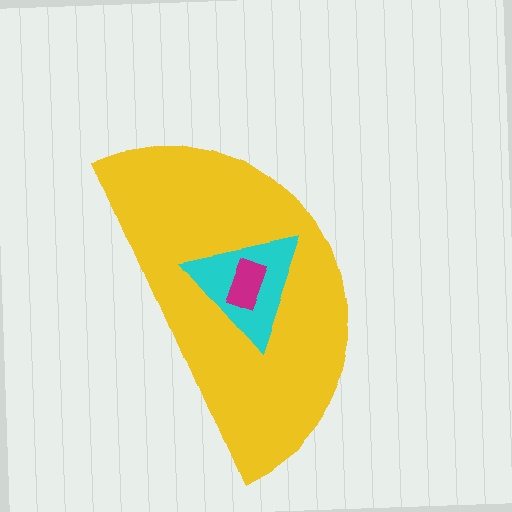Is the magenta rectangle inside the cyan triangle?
Yes.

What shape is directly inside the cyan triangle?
The magenta rectangle.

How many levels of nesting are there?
3.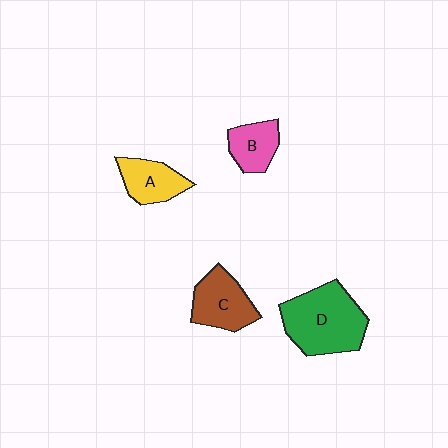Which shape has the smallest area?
Shape B (pink).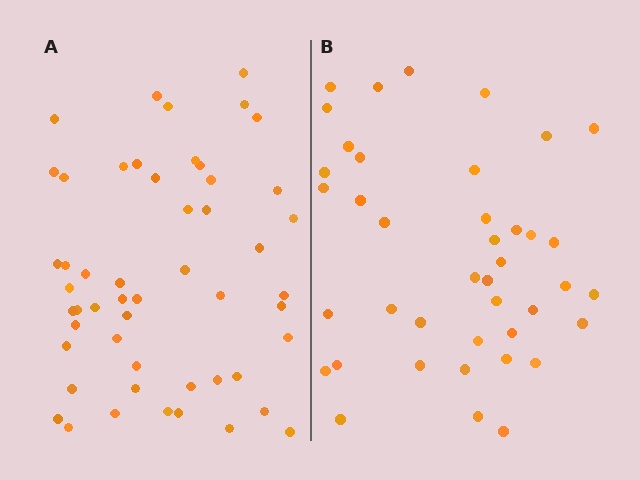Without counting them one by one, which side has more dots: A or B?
Region A (the left region) has more dots.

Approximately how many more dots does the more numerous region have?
Region A has roughly 12 or so more dots than region B.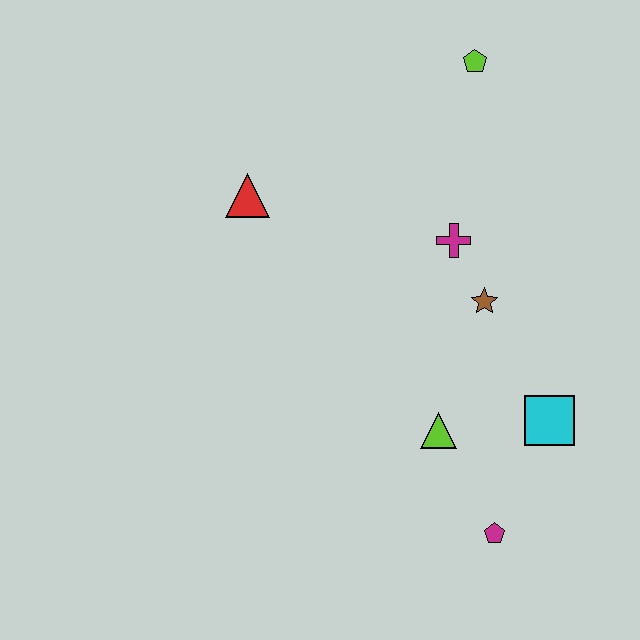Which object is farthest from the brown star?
The red triangle is farthest from the brown star.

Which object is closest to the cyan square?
The lime triangle is closest to the cyan square.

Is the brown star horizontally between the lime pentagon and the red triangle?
No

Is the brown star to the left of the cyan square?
Yes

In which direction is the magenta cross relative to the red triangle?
The magenta cross is to the right of the red triangle.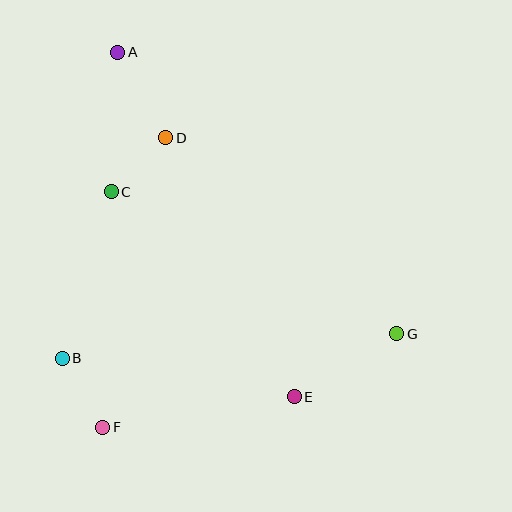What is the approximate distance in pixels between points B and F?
The distance between B and F is approximately 80 pixels.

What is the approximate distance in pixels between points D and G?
The distance between D and G is approximately 303 pixels.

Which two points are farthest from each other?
Points A and G are farthest from each other.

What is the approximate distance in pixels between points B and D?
The distance between B and D is approximately 244 pixels.